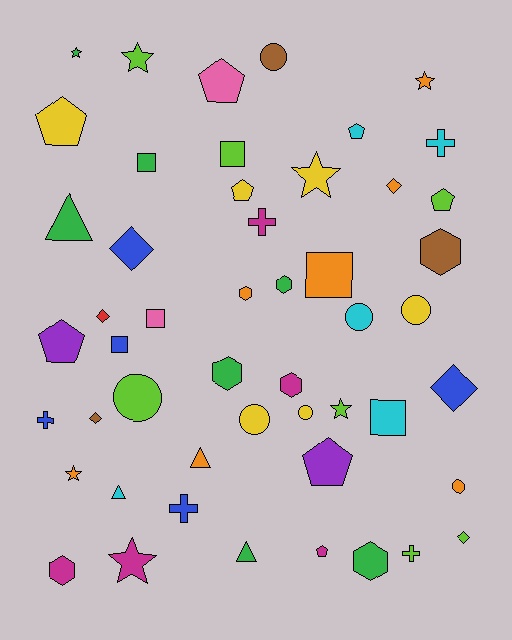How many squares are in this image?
There are 6 squares.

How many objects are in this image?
There are 50 objects.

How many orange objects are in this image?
There are 7 orange objects.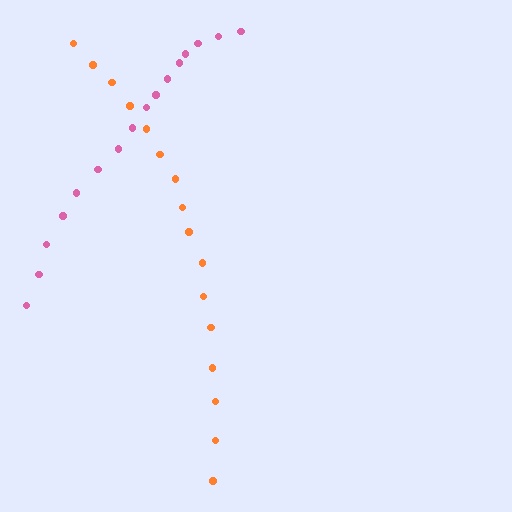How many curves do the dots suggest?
There are 2 distinct paths.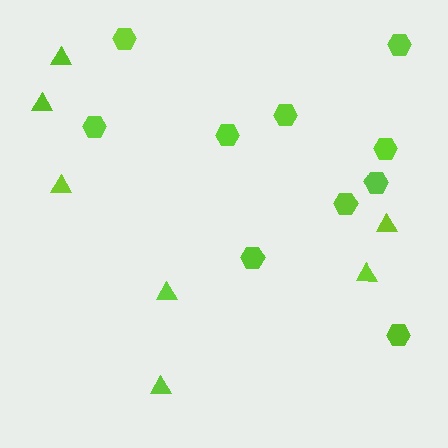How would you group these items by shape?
There are 2 groups: one group of triangles (7) and one group of hexagons (10).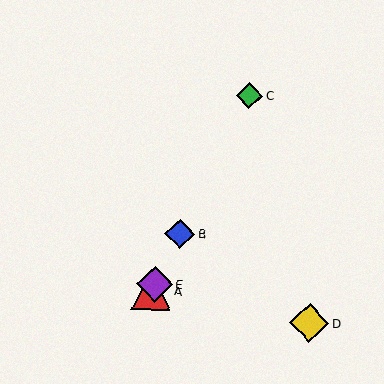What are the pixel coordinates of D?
Object D is at (309, 323).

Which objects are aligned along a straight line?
Objects A, B, C, E are aligned along a straight line.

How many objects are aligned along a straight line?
4 objects (A, B, C, E) are aligned along a straight line.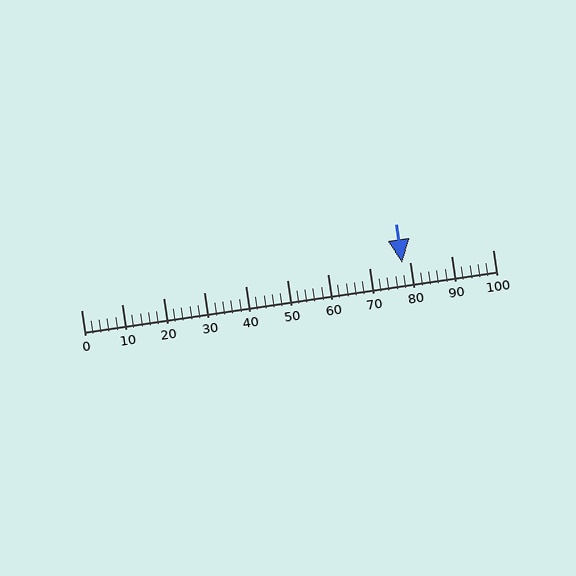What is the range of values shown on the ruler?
The ruler shows values from 0 to 100.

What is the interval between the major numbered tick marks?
The major tick marks are spaced 10 units apart.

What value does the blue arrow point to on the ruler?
The blue arrow points to approximately 78.